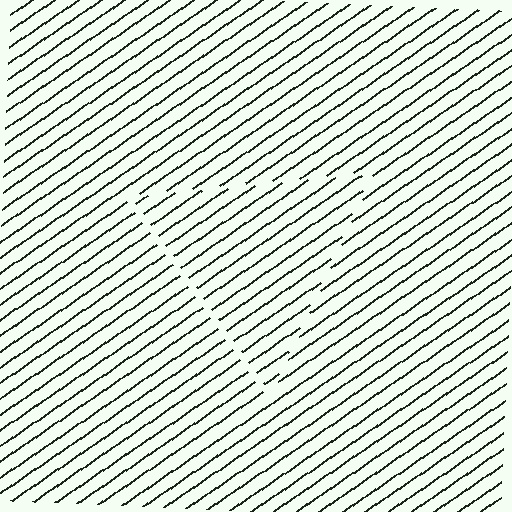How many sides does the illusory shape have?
3 sides — the line-ends trace a triangle.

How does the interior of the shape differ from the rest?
The interior of the shape contains the same grating, shifted by half a period — the contour is defined by the phase discontinuity where line-ends from the inner and outer gratings abut.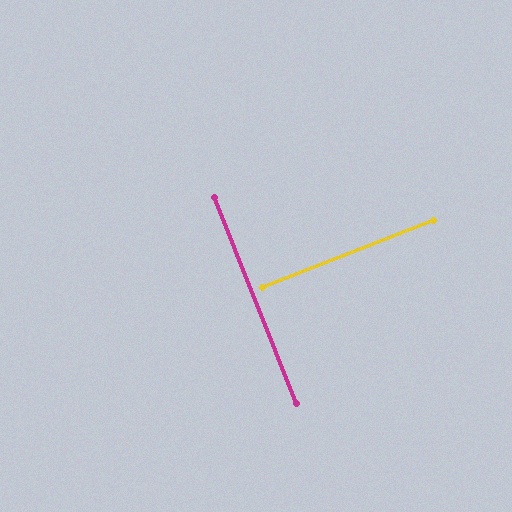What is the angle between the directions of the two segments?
Approximately 90 degrees.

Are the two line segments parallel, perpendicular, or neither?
Perpendicular — they meet at approximately 90°.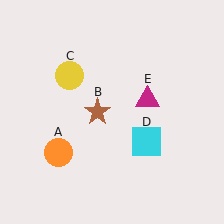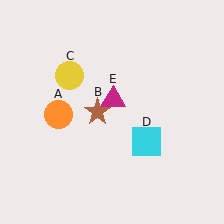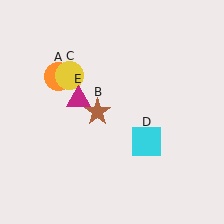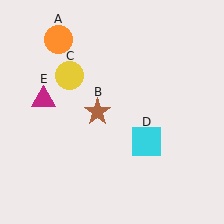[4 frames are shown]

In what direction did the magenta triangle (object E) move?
The magenta triangle (object E) moved left.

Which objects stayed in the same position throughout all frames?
Brown star (object B) and yellow circle (object C) and cyan square (object D) remained stationary.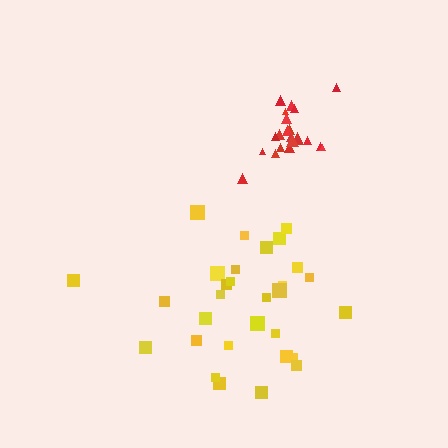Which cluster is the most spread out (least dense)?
Yellow.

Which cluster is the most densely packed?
Red.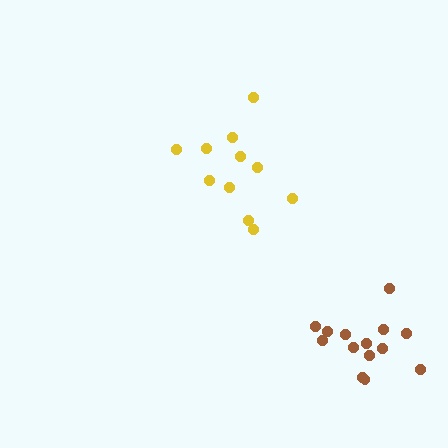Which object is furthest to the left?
The yellow cluster is leftmost.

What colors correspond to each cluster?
The clusters are colored: brown, yellow.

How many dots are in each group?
Group 1: 14 dots, Group 2: 12 dots (26 total).